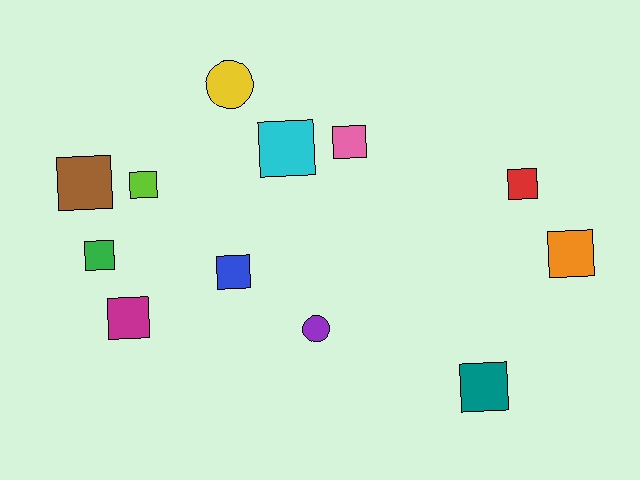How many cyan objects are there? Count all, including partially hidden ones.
There is 1 cyan object.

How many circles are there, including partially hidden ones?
There are 2 circles.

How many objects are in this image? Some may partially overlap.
There are 12 objects.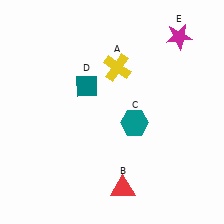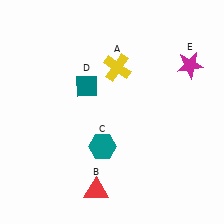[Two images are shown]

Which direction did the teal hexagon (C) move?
The teal hexagon (C) moved left.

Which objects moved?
The objects that moved are: the red triangle (B), the teal hexagon (C), the magenta star (E).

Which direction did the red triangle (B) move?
The red triangle (B) moved left.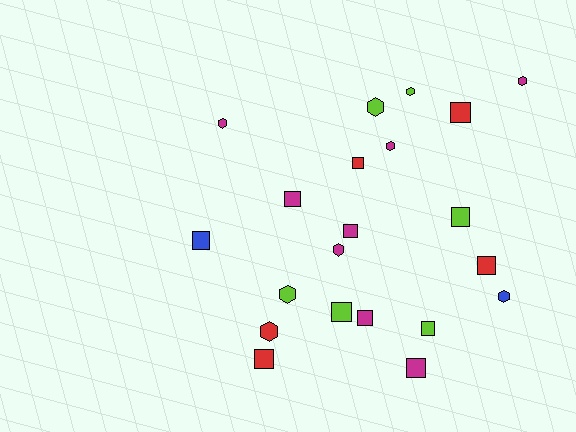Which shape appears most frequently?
Square, with 12 objects.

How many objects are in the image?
There are 21 objects.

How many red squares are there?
There are 4 red squares.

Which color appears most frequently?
Magenta, with 8 objects.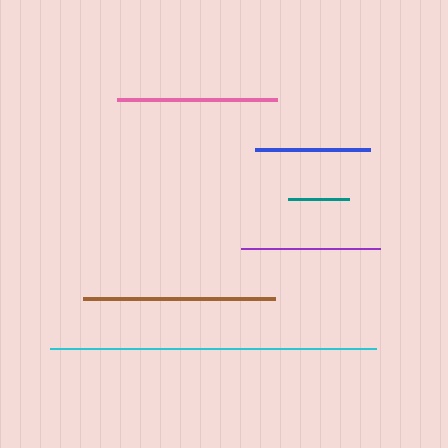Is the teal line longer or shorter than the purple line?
The purple line is longer than the teal line.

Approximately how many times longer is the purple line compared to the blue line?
The purple line is approximately 1.2 times the length of the blue line.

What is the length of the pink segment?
The pink segment is approximately 160 pixels long.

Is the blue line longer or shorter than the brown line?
The brown line is longer than the blue line.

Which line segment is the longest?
The cyan line is the longest at approximately 326 pixels.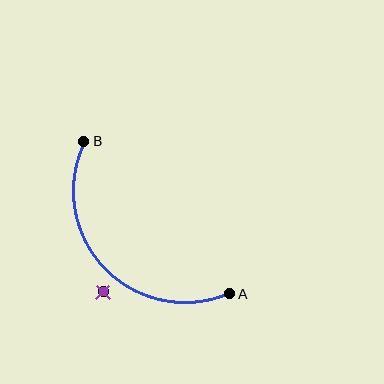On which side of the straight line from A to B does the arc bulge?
The arc bulges below and to the left of the straight line connecting A and B.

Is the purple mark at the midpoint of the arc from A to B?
No — the purple mark does not lie on the arc at all. It sits slightly outside the curve.